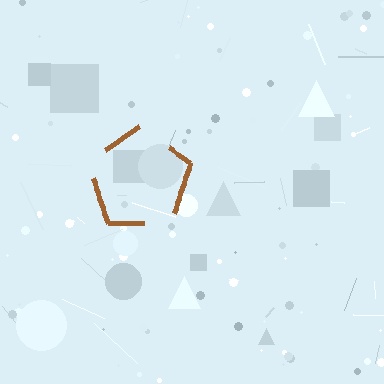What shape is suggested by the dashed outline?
The dashed outline suggests a pentagon.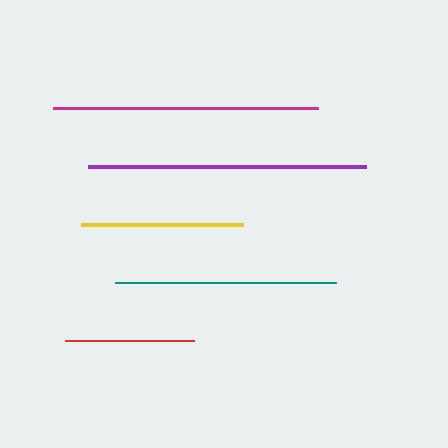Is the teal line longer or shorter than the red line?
The teal line is longer than the red line.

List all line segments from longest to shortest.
From longest to shortest: purple, magenta, teal, yellow, red.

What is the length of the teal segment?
The teal segment is approximately 221 pixels long.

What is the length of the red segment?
The red segment is approximately 128 pixels long.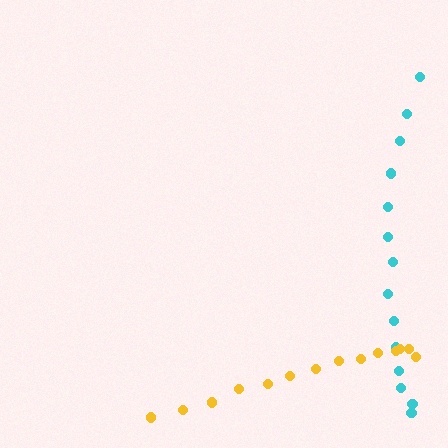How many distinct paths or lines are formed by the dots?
There are 2 distinct paths.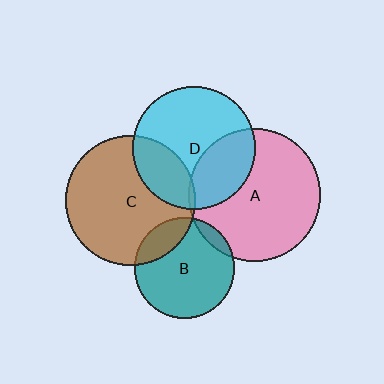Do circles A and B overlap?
Yes.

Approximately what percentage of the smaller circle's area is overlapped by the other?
Approximately 5%.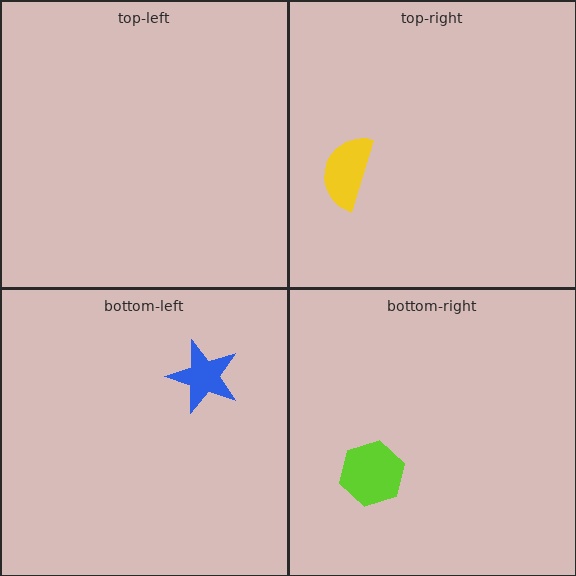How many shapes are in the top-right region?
1.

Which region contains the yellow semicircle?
The top-right region.